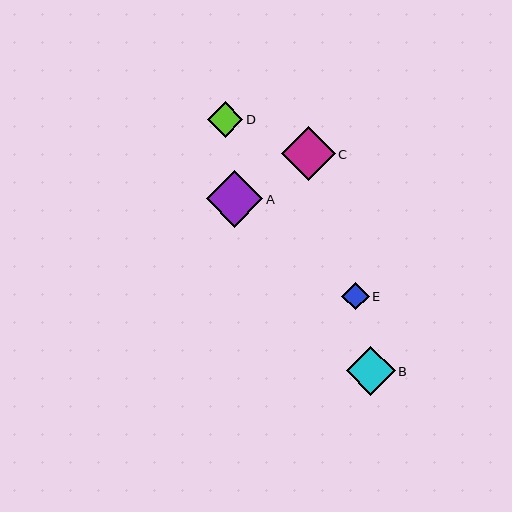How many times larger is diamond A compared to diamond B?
Diamond A is approximately 1.2 times the size of diamond B.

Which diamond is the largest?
Diamond A is the largest with a size of approximately 57 pixels.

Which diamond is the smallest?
Diamond E is the smallest with a size of approximately 27 pixels.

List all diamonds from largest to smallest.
From largest to smallest: A, C, B, D, E.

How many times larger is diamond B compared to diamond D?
Diamond B is approximately 1.4 times the size of diamond D.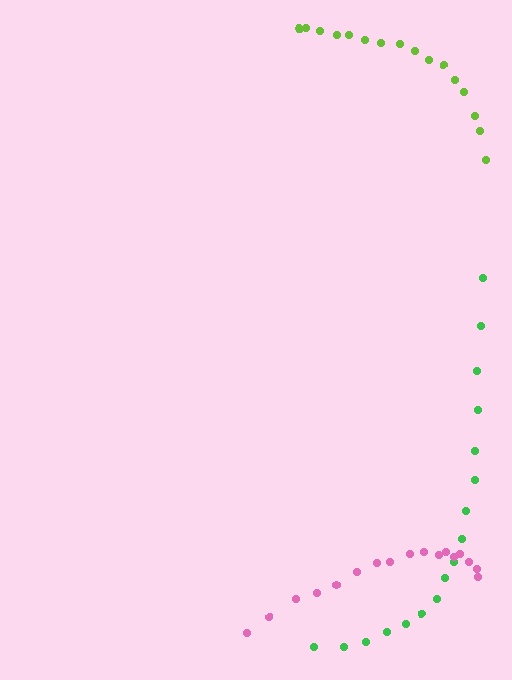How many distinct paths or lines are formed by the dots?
There are 3 distinct paths.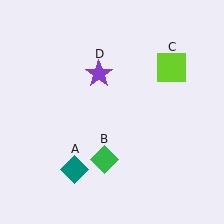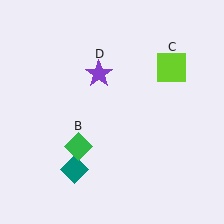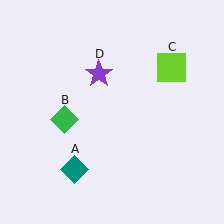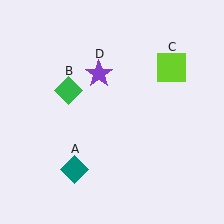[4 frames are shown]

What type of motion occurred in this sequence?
The green diamond (object B) rotated clockwise around the center of the scene.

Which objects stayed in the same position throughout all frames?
Teal diamond (object A) and lime square (object C) and purple star (object D) remained stationary.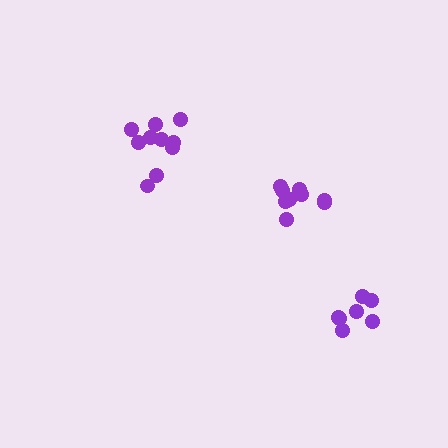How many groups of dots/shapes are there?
There are 3 groups.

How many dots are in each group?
Group 1: 10 dots, Group 2: 10 dots, Group 3: 7 dots (27 total).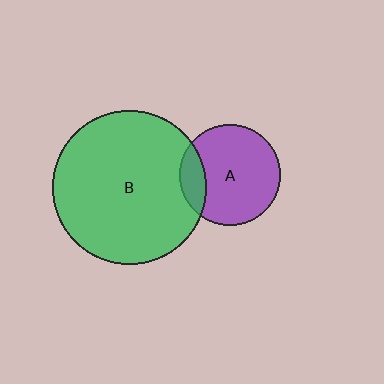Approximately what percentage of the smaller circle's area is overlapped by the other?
Approximately 15%.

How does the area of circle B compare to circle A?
Approximately 2.3 times.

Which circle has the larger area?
Circle B (green).